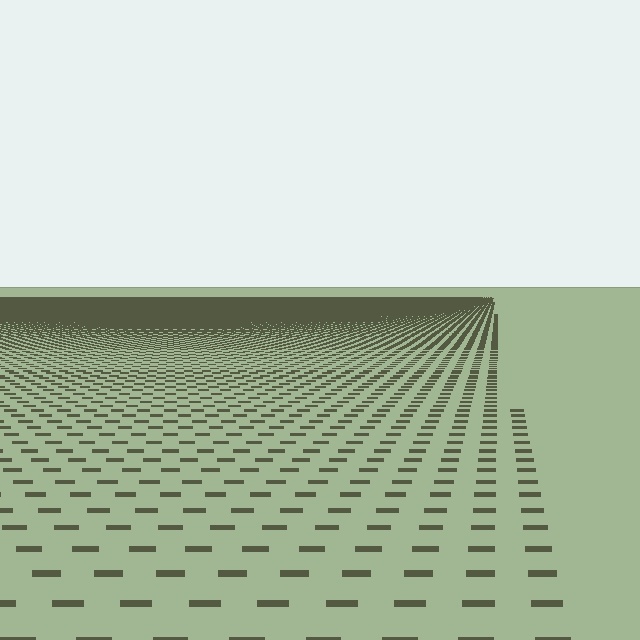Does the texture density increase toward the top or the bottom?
Density increases toward the top.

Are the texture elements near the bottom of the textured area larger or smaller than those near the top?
Larger. Near the bottom, elements are closer to the viewer and appear at a bigger on-screen size.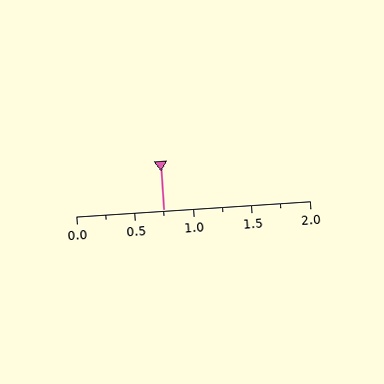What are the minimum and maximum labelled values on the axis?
The axis runs from 0.0 to 2.0.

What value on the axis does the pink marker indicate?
The marker indicates approximately 0.75.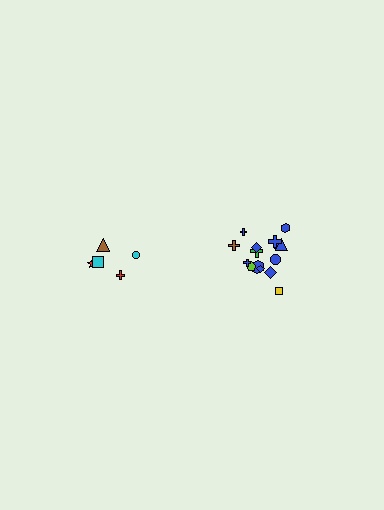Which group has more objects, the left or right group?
The right group.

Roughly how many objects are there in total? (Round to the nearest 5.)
Roughly 20 objects in total.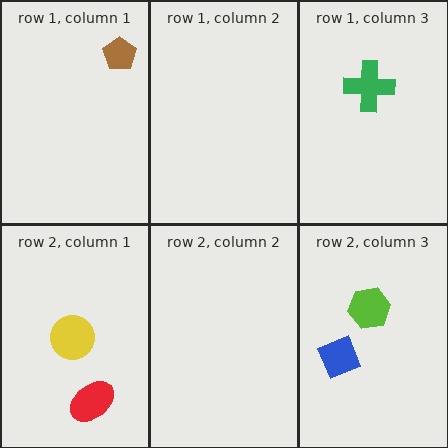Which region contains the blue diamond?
The row 2, column 3 region.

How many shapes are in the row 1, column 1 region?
1.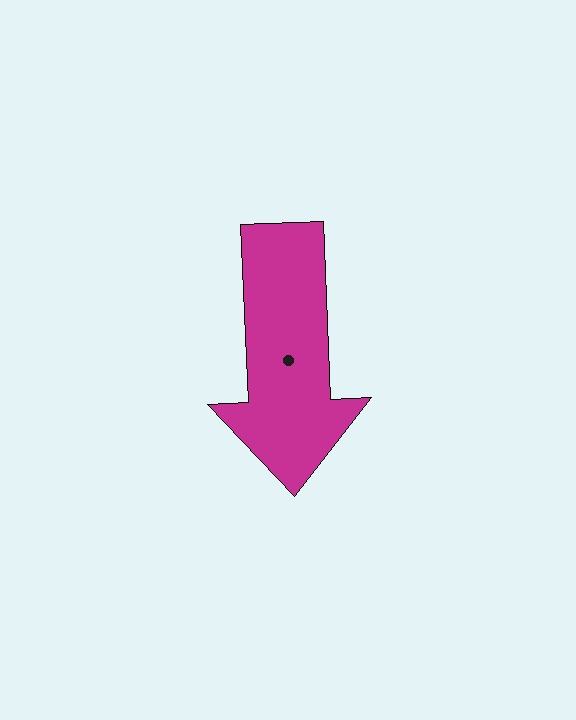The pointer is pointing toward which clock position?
Roughly 6 o'clock.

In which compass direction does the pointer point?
South.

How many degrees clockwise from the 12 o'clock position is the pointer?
Approximately 177 degrees.